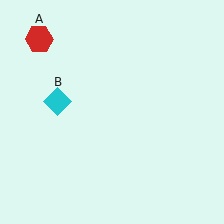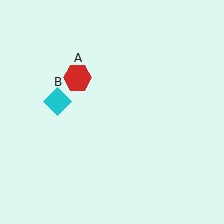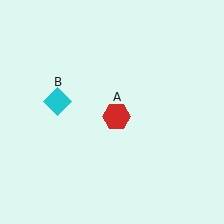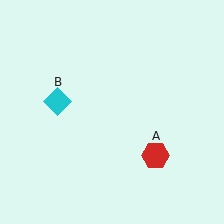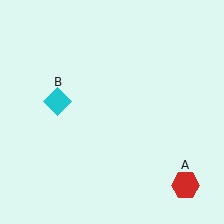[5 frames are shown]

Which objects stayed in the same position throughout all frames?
Cyan diamond (object B) remained stationary.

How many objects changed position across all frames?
1 object changed position: red hexagon (object A).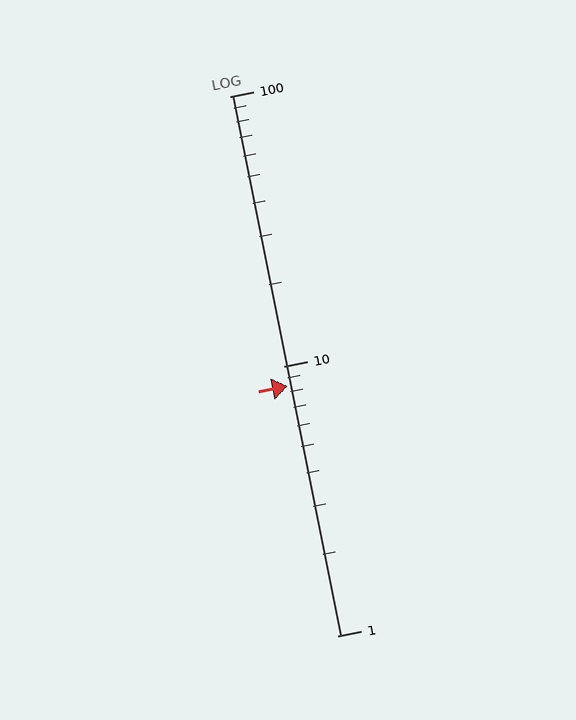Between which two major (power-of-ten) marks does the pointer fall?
The pointer is between 1 and 10.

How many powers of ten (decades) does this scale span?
The scale spans 2 decades, from 1 to 100.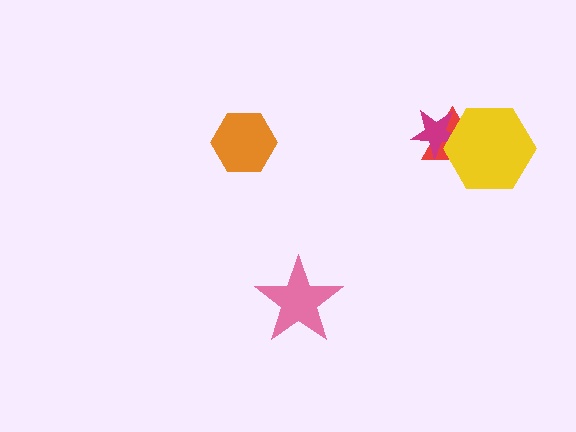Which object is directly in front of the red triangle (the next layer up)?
The magenta star is directly in front of the red triangle.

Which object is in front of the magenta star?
The yellow hexagon is in front of the magenta star.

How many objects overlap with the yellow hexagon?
2 objects overlap with the yellow hexagon.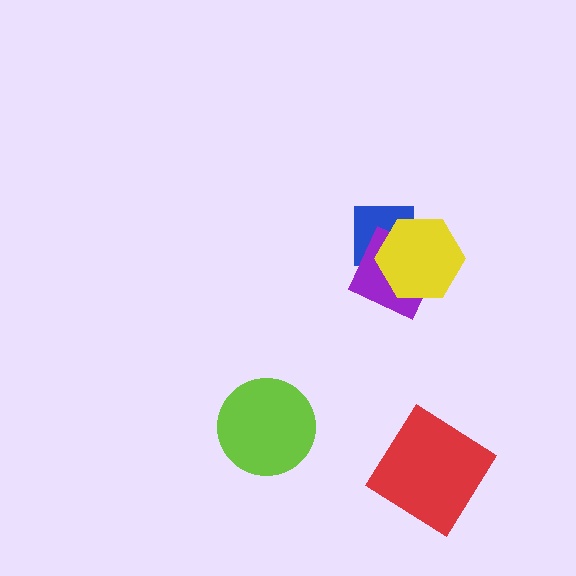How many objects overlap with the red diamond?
0 objects overlap with the red diamond.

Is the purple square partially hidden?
Yes, it is partially covered by another shape.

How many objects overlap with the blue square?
2 objects overlap with the blue square.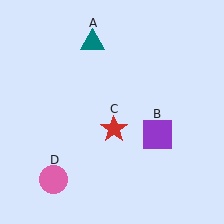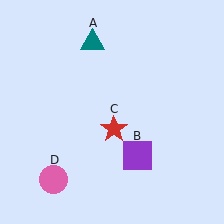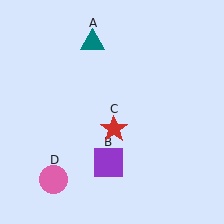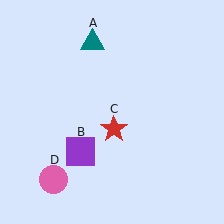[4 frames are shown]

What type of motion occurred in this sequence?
The purple square (object B) rotated clockwise around the center of the scene.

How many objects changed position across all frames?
1 object changed position: purple square (object B).